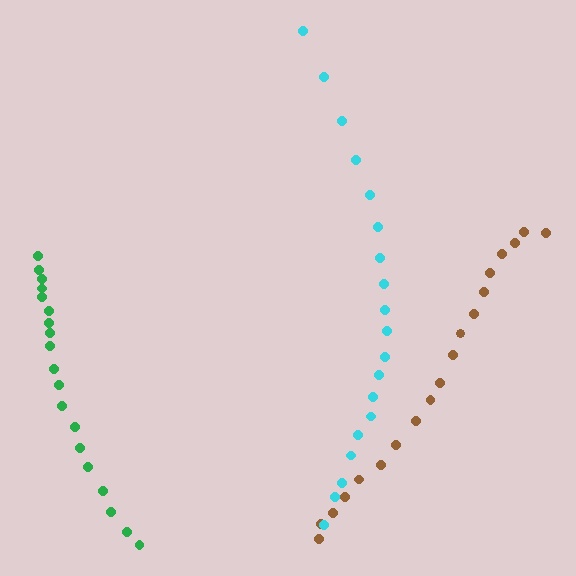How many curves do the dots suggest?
There are 3 distinct paths.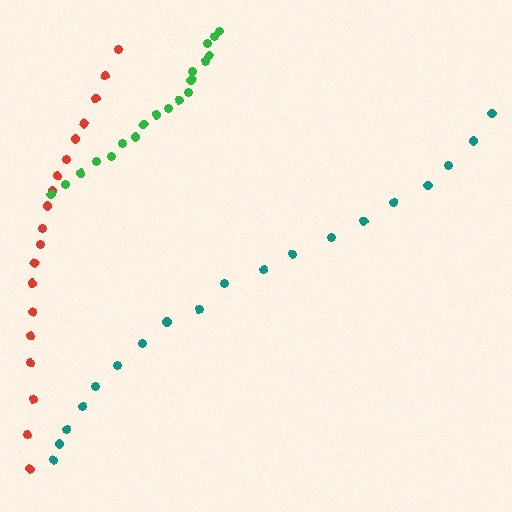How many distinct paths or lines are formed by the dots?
There are 3 distinct paths.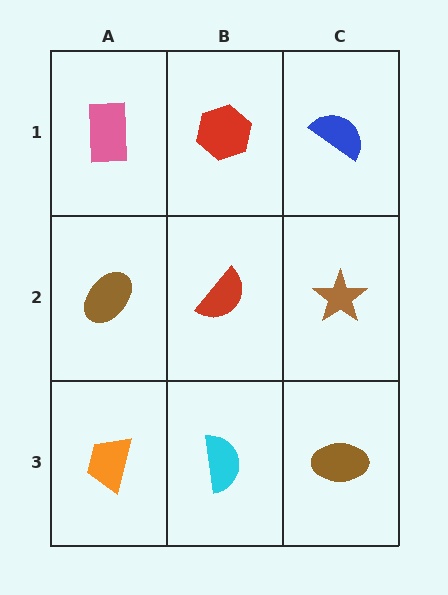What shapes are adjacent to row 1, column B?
A red semicircle (row 2, column B), a pink rectangle (row 1, column A), a blue semicircle (row 1, column C).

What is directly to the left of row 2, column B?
A brown ellipse.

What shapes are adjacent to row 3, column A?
A brown ellipse (row 2, column A), a cyan semicircle (row 3, column B).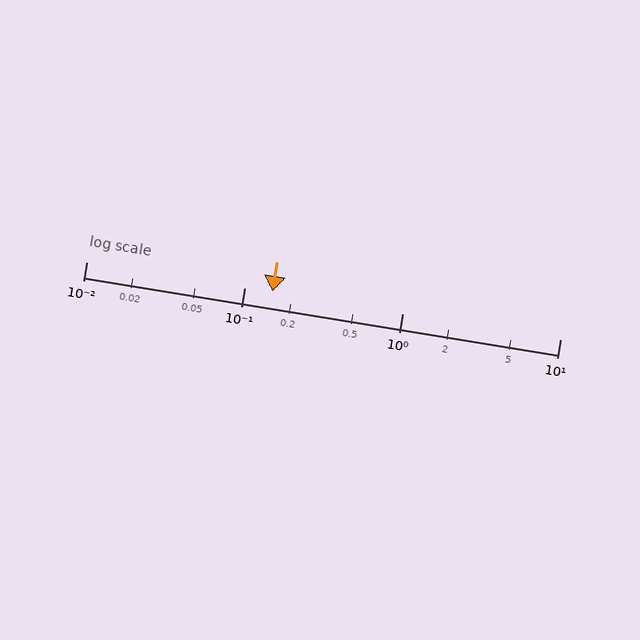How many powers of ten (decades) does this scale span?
The scale spans 3 decades, from 0.01 to 10.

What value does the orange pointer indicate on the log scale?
The pointer indicates approximately 0.15.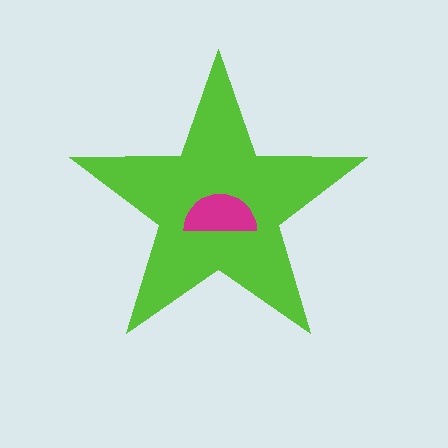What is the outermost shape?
The lime star.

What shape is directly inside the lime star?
The magenta semicircle.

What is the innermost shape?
The magenta semicircle.